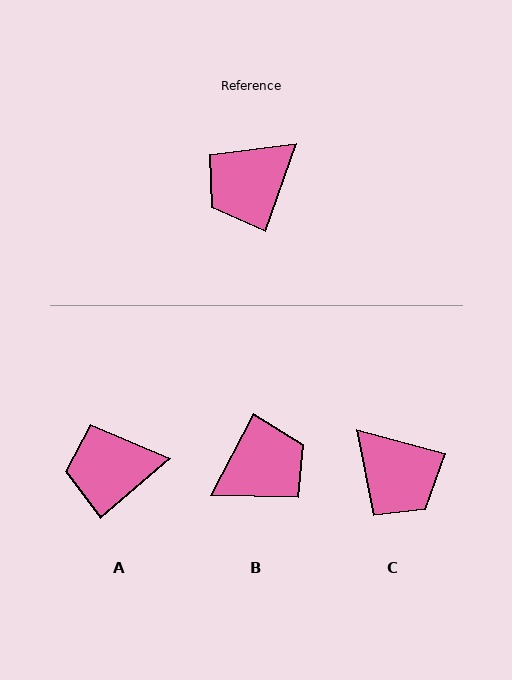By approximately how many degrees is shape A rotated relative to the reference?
Approximately 30 degrees clockwise.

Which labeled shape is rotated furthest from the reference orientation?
B, about 172 degrees away.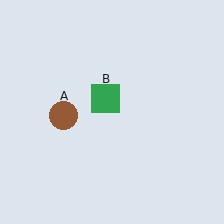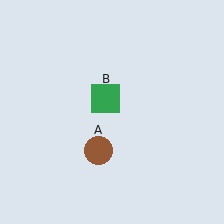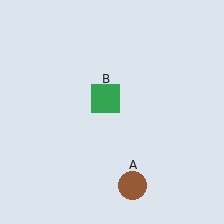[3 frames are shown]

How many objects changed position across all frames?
1 object changed position: brown circle (object A).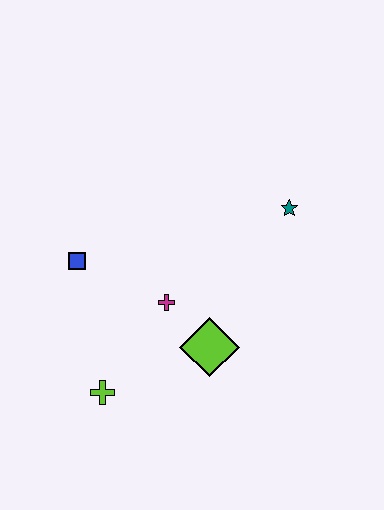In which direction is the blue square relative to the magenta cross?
The blue square is to the left of the magenta cross.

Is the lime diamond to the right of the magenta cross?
Yes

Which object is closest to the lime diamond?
The magenta cross is closest to the lime diamond.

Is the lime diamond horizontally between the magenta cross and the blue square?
No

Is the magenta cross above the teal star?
No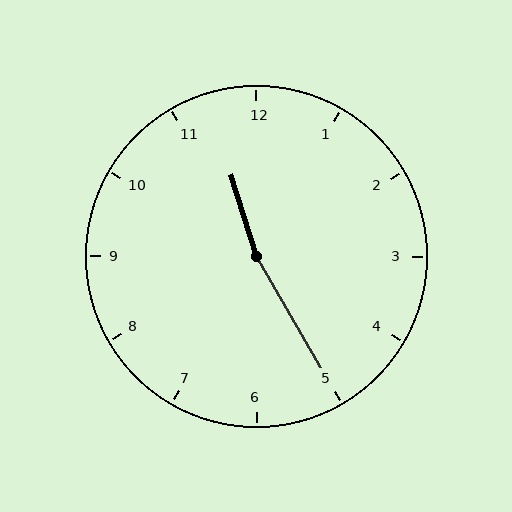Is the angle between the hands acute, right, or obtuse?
It is obtuse.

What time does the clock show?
11:25.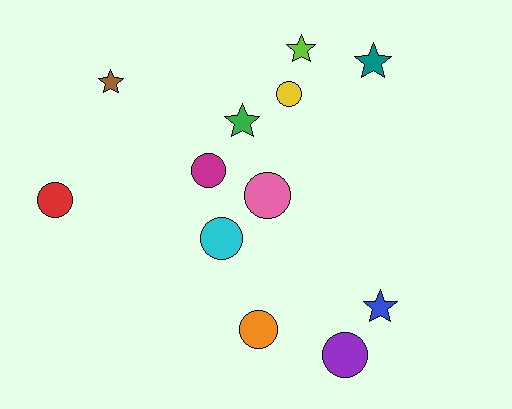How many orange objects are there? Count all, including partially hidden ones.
There is 1 orange object.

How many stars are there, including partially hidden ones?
There are 5 stars.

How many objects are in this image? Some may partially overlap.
There are 12 objects.